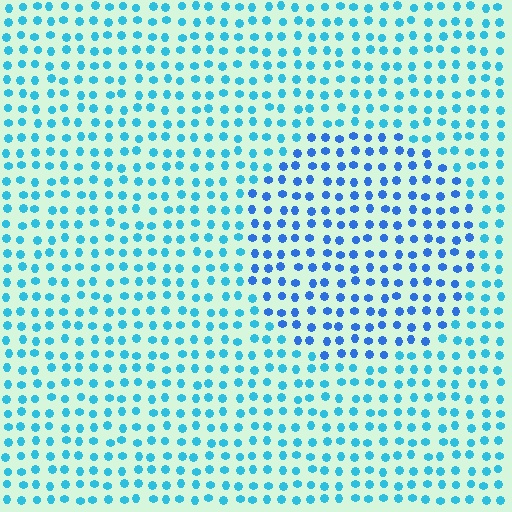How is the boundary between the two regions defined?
The boundary is defined purely by a slight shift in hue (about 27 degrees). Spacing, size, and orientation are identical on both sides.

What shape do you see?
I see a circle.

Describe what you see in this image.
The image is filled with small cyan elements in a uniform arrangement. A circle-shaped region is visible where the elements are tinted to a slightly different hue, forming a subtle color boundary.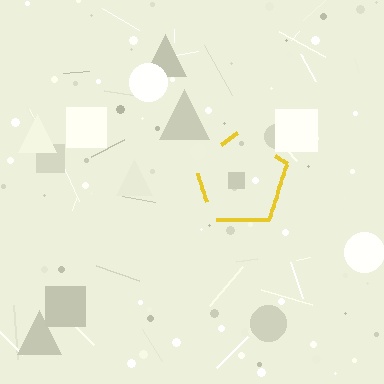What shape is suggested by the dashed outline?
The dashed outline suggests a pentagon.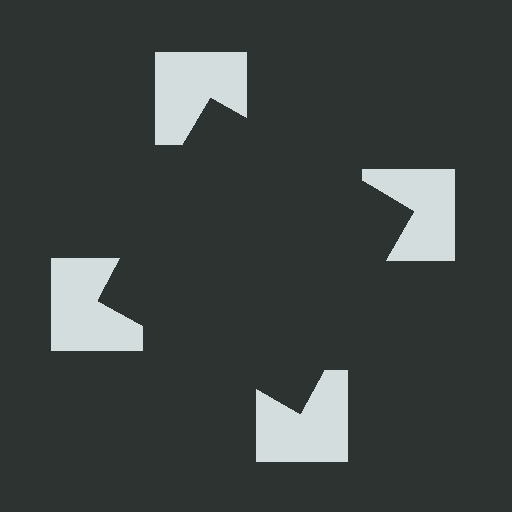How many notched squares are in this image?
There are 4 — one at each vertex of the illusory square.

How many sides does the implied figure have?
4 sides.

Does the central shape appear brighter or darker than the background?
It typically appears slightly darker than the background, even though no actual brightness change is drawn.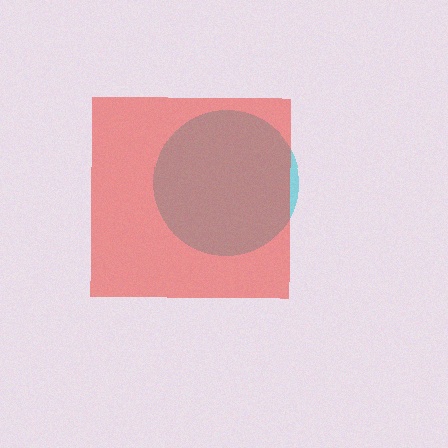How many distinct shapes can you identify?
There are 2 distinct shapes: a cyan circle, a red square.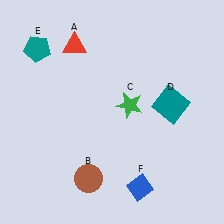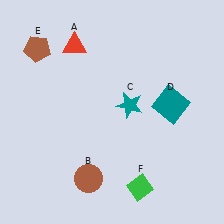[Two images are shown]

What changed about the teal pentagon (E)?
In Image 1, E is teal. In Image 2, it changed to brown.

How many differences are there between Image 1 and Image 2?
There are 3 differences between the two images.